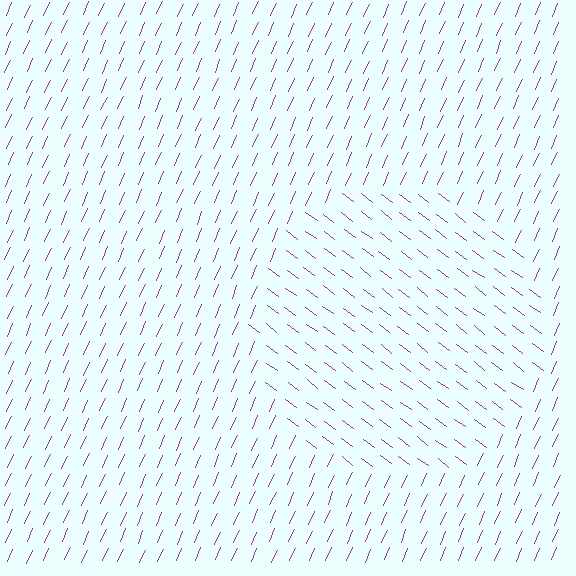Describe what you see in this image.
The image is filled with small purple line segments. A circle region in the image has lines oriented differently from the surrounding lines, creating a visible texture boundary.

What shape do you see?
I see a circle.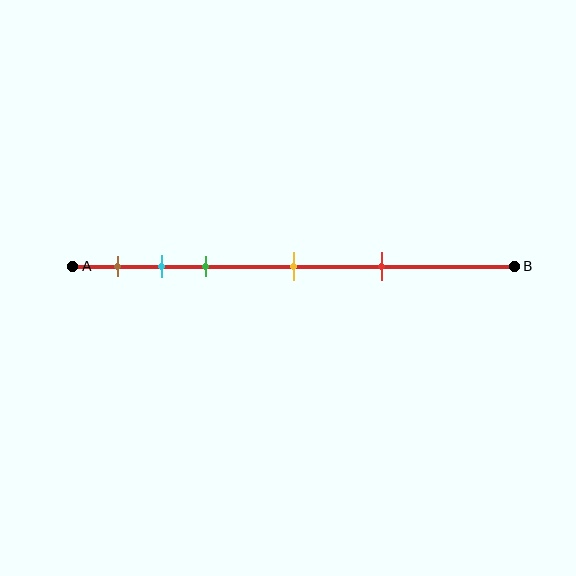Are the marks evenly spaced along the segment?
No, the marks are not evenly spaced.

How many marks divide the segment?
There are 5 marks dividing the segment.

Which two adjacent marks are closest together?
The cyan and green marks are the closest adjacent pair.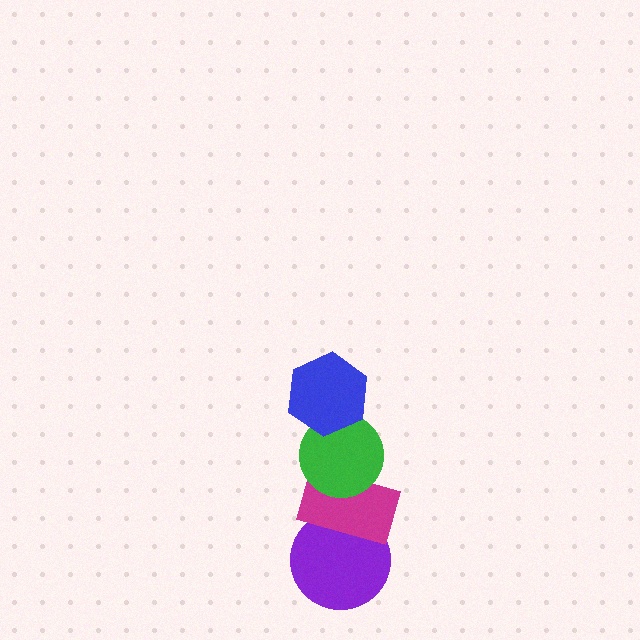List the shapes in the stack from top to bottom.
From top to bottom: the blue hexagon, the green circle, the magenta rectangle, the purple circle.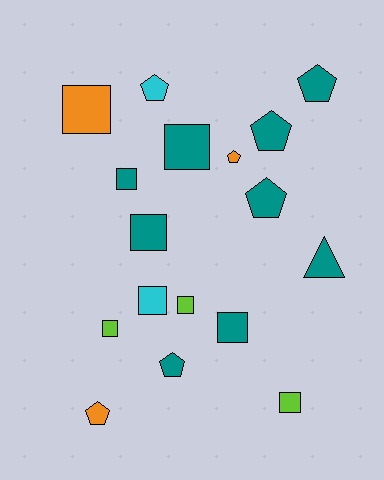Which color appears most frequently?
Teal, with 9 objects.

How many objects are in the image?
There are 17 objects.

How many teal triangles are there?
There is 1 teal triangle.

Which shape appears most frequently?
Square, with 9 objects.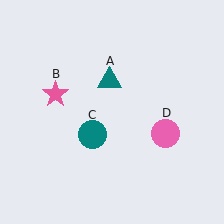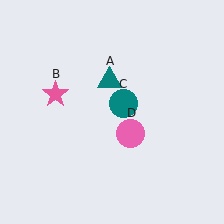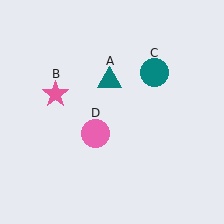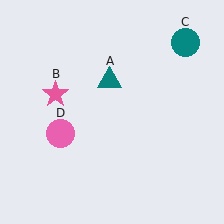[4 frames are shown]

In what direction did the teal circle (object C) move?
The teal circle (object C) moved up and to the right.